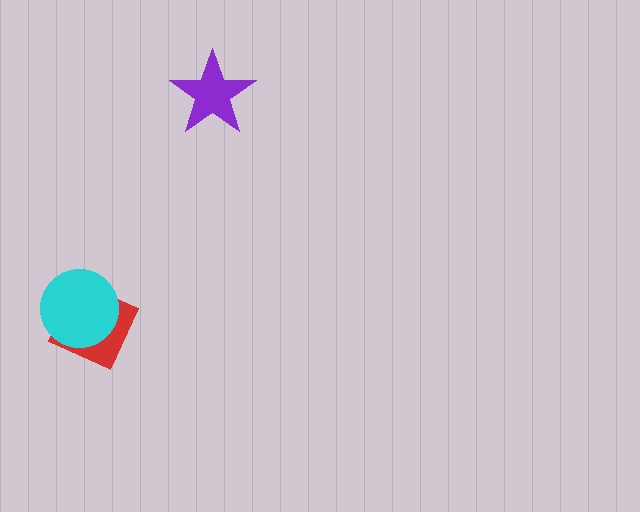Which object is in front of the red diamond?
The cyan circle is in front of the red diamond.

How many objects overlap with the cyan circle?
1 object overlaps with the cyan circle.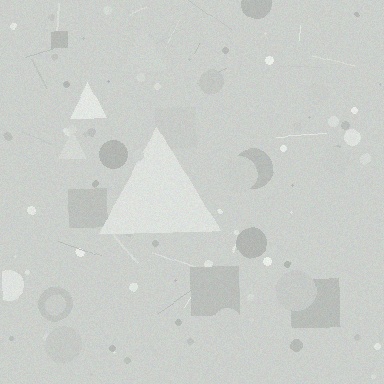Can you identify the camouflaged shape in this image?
The camouflaged shape is a triangle.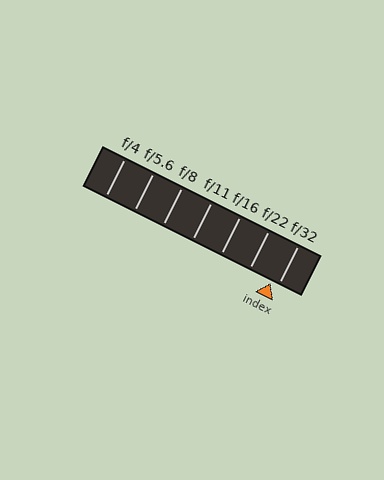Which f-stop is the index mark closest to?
The index mark is closest to f/32.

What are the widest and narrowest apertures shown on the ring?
The widest aperture shown is f/4 and the narrowest is f/32.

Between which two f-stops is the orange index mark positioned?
The index mark is between f/22 and f/32.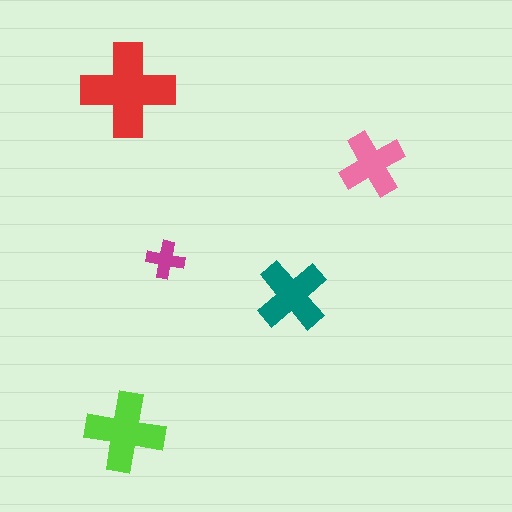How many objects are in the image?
There are 5 objects in the image.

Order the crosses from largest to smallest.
the red one, the lime one, the teal one, the pink one, the magenta one.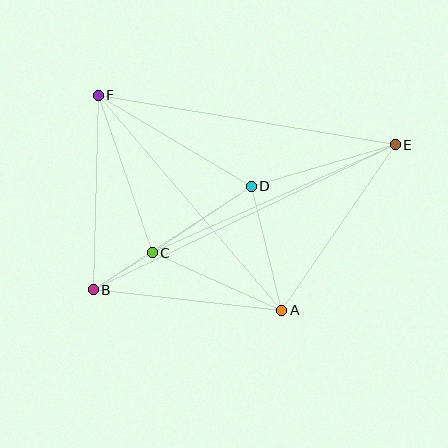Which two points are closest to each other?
Points B and C are closest to each other.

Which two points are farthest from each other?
Points B and E are farthest from each other.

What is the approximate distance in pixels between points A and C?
The distance between A and C is approximately 142 pixels.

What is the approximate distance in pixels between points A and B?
The distance between A and B is approximately 190 pixels.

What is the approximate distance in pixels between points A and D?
The distance between A and D is approximately 128 pixels.